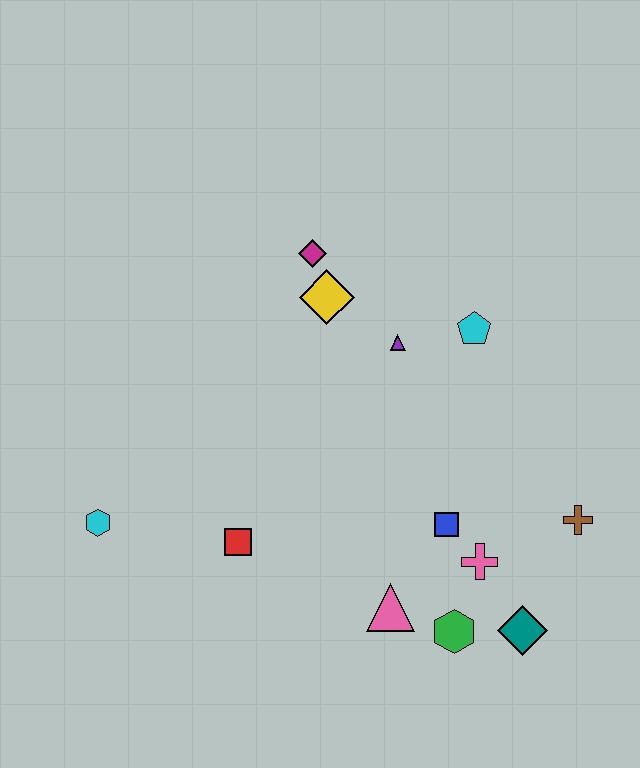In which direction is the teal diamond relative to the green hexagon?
The teal diamond is to the right of the green hexagon.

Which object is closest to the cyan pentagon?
The purple triangle is closest to the cyan pentagon.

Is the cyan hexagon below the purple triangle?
Yes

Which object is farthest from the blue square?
The cyan hexagon is farthest from the blue square.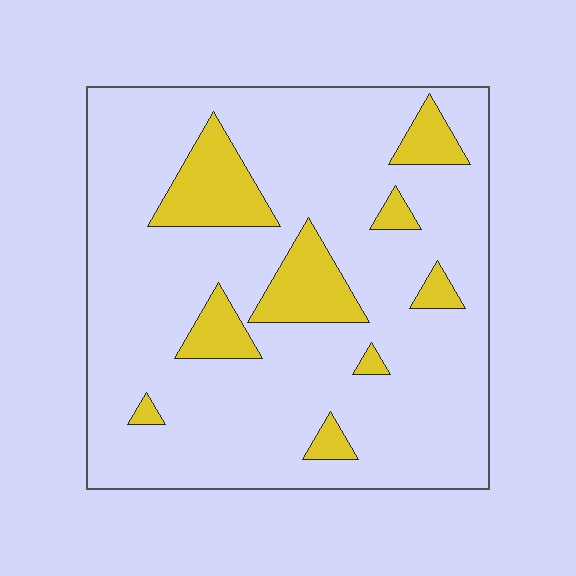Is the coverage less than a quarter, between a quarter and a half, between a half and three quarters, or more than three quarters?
Less than a quarter.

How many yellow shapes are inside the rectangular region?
9.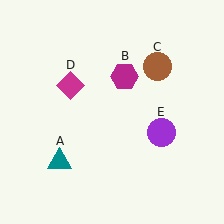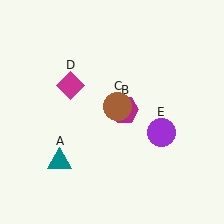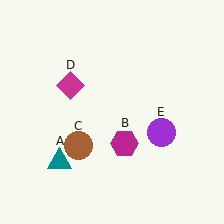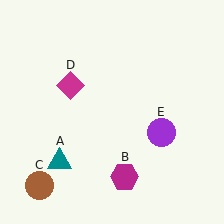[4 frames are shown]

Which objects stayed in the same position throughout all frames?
Teal triangle (object A) and magenta diamond (object D) and purple circle (object E) remained stationary.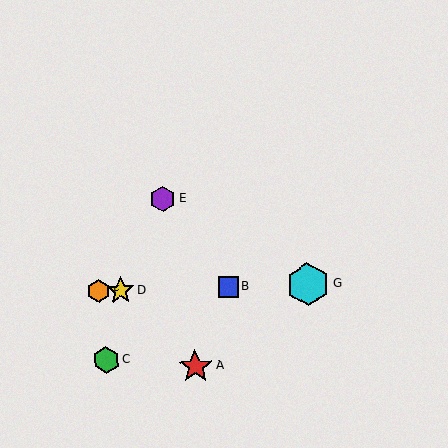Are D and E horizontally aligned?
No, D is at y≈291 and E is at y≈199.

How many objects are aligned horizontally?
4 objects (B, D, F, G) are aligned horizontally.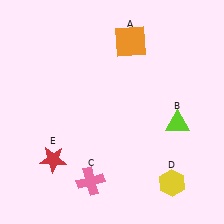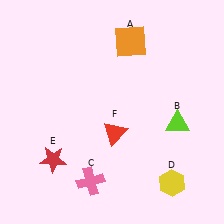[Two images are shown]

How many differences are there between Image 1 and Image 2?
There is 1 difference between the two images.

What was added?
A red triangle (F) was added in Image 2.